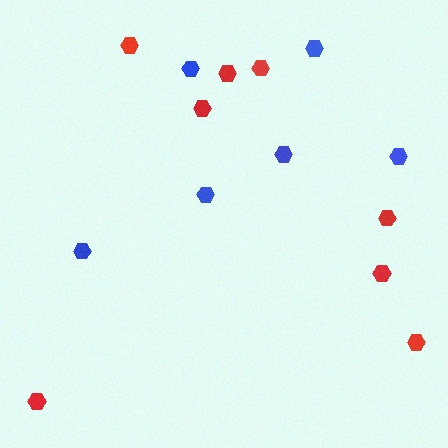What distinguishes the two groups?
There are 2 groups: one group of blue hexagons (6) and one group of red hexagons (8).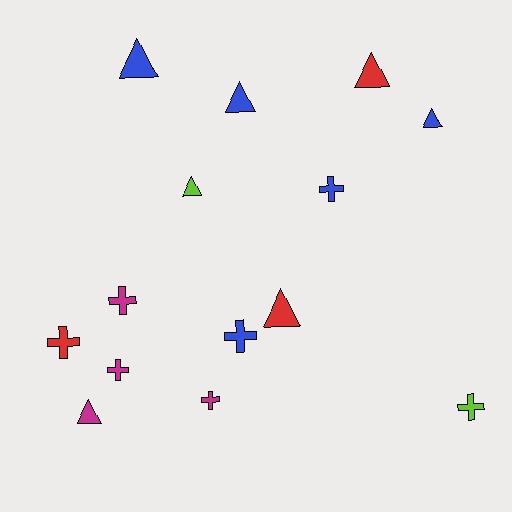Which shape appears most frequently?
Triangle, with 7 objects.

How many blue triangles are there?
There are 3 blue triangles.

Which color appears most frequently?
Blue, with 5 objects.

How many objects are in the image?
There are 14 objects.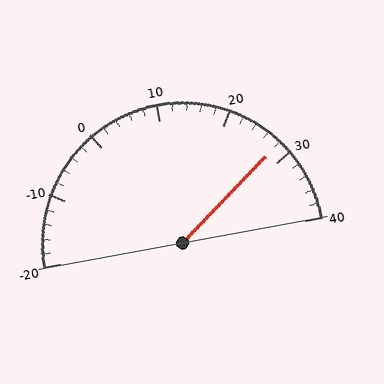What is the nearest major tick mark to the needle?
The nearest major tick mark is 30.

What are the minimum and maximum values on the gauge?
The gauge ranges from -20 to 40.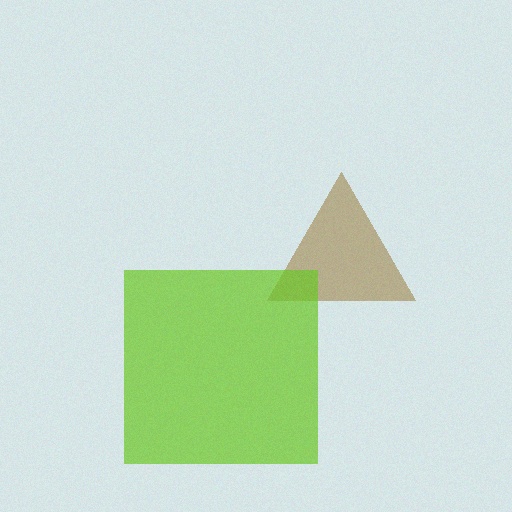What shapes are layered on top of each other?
The layered shapes are: a brown triangle, a lime square.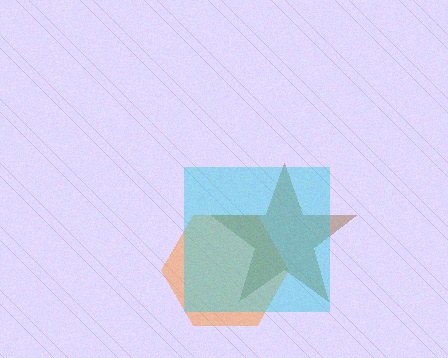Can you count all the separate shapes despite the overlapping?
Yes, there are 3 separate shapes.